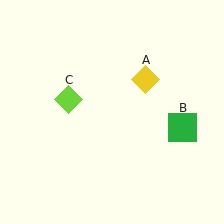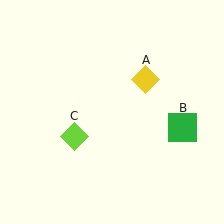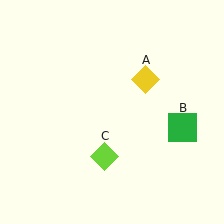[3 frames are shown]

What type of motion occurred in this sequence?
The lime diamond (object C) rotated counterclockwise around the center of the scene.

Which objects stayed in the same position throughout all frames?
Yellow diamond (object A) and green square (object B) remained stationary.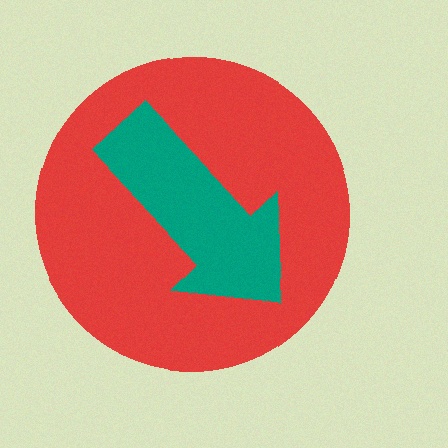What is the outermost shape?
The red circle.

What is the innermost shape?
The teal arrow.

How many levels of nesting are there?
2.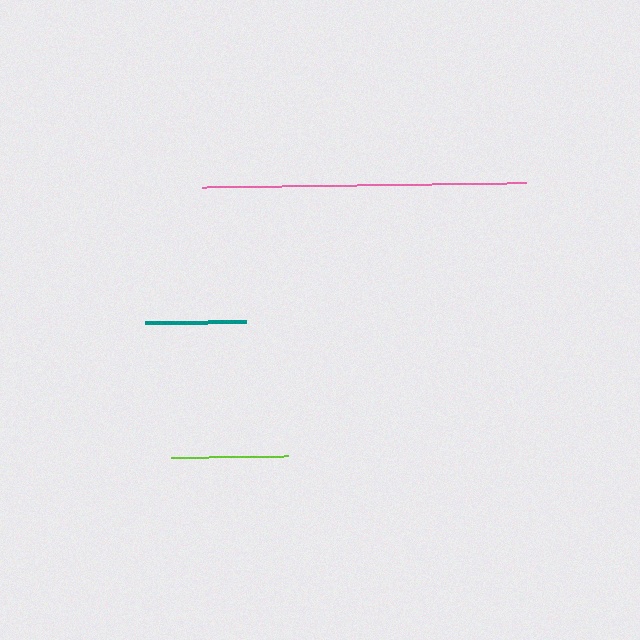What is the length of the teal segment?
The teal segment is approximately 100 pixels long.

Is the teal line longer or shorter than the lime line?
The lime line is longer than the teal line.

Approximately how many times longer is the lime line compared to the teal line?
The lime line is approximately 1.2 times the length of the teal line.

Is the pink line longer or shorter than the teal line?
The pink line is longer than the teal line.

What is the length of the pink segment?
The pink segment is approximately 324 pixels long.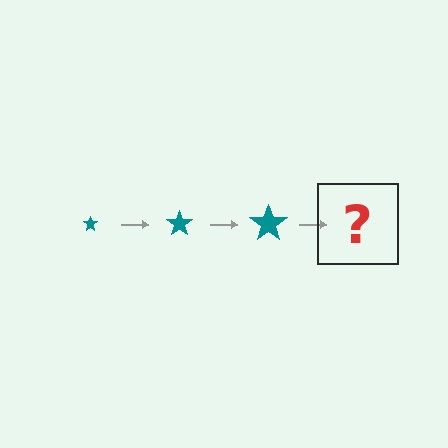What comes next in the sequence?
The next element should be a teal star, larger than the previous one.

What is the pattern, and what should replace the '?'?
The pattern is that the star gets progressively larger each step. The '?' should be a teal star, larger than the previous one.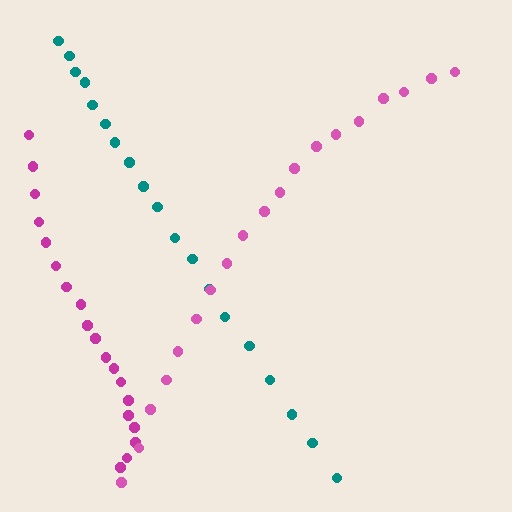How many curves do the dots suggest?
There are 3 distinct paths.